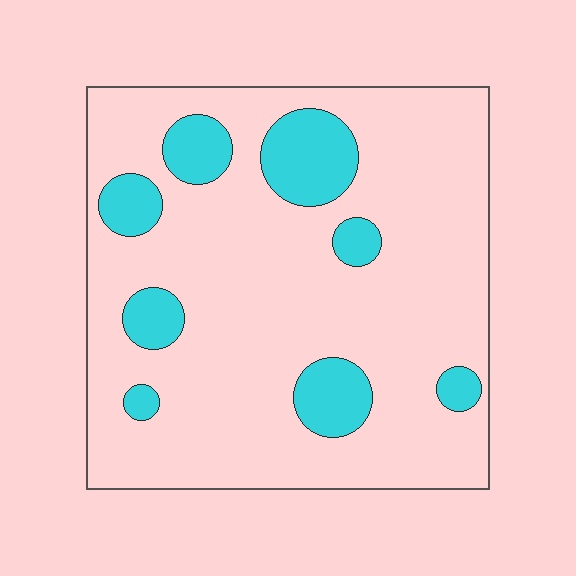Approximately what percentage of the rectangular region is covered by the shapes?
Approximately 15%.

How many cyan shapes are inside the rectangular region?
8.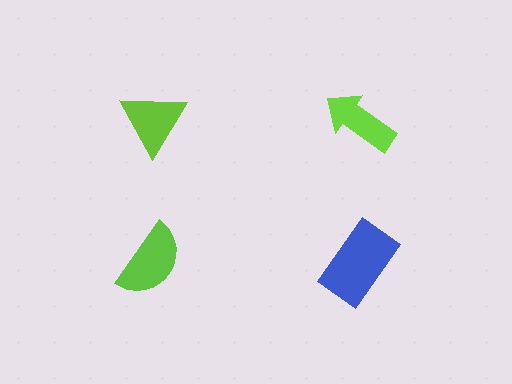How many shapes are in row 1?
2 shapes.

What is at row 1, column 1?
A lime triangle.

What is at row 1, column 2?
A lime arrow.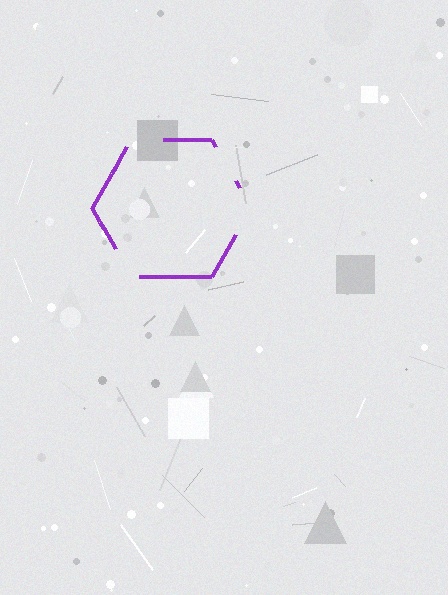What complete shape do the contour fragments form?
The contour fragments form a hexagon.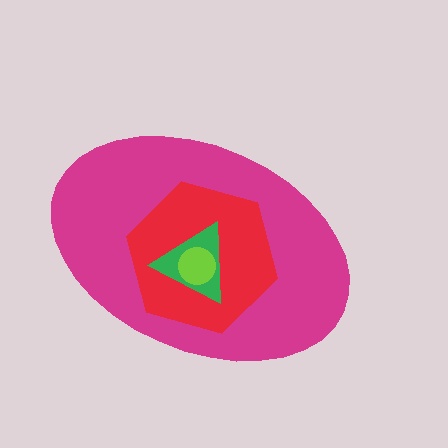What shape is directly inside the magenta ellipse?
The red hexagon.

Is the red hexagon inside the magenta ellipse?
Yes.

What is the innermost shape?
The lime circle.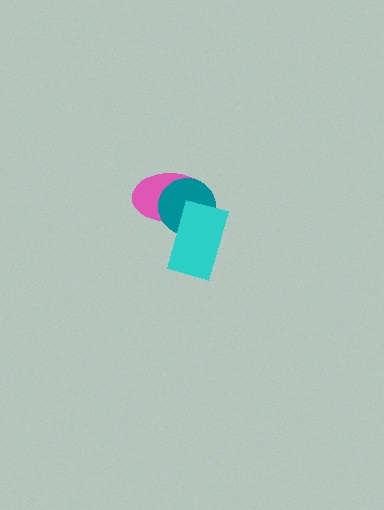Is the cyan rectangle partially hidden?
No, no other shape covers it.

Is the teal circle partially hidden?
Yes, it is partially covered by another shape.